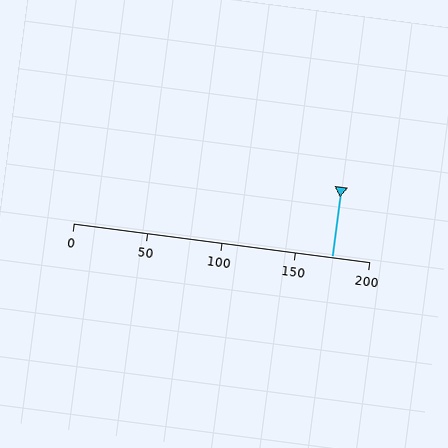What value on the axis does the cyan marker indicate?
The marker indicates approximately 175.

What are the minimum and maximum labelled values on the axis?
The axis runs from 0 to 200.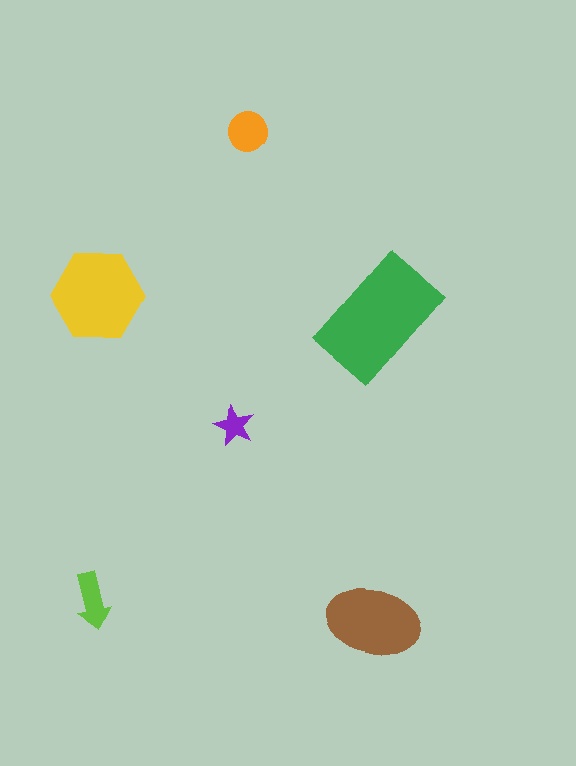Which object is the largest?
The green rectangle.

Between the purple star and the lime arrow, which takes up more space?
The lime arrow.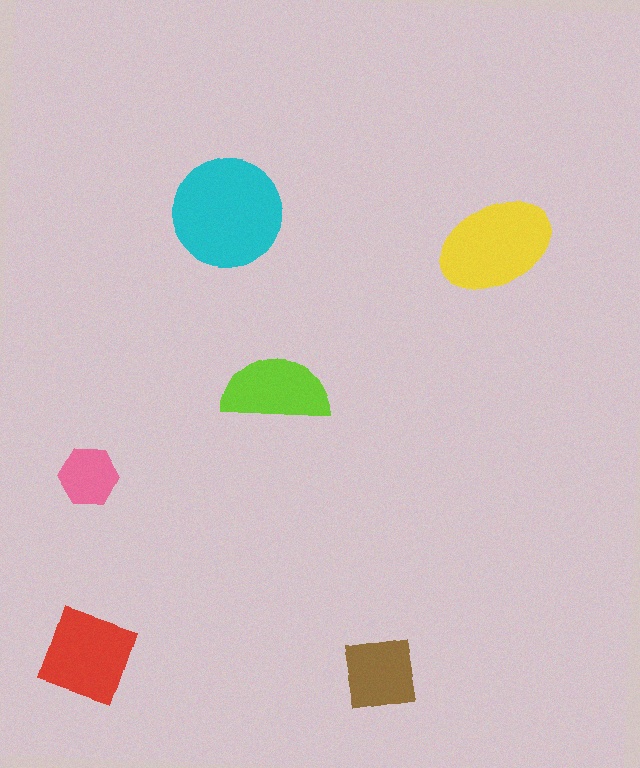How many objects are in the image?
There are 6 objects in the image.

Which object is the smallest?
The pink hexagon.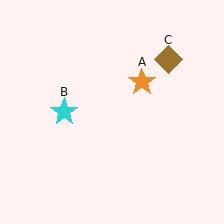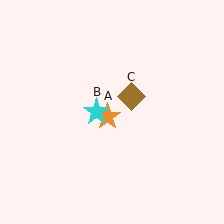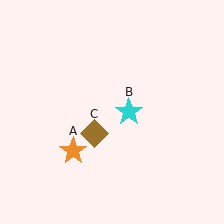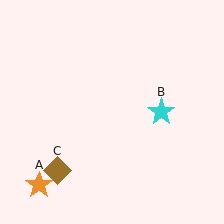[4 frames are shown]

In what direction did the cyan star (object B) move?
The cyan star (object B) moved right.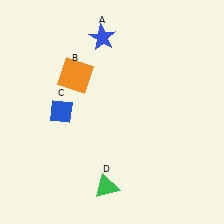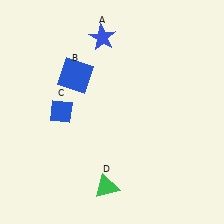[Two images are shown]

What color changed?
The square (B) changed from orange in Image 1 to blue in Image 2.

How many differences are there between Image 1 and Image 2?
There is 1 difference between the two images.